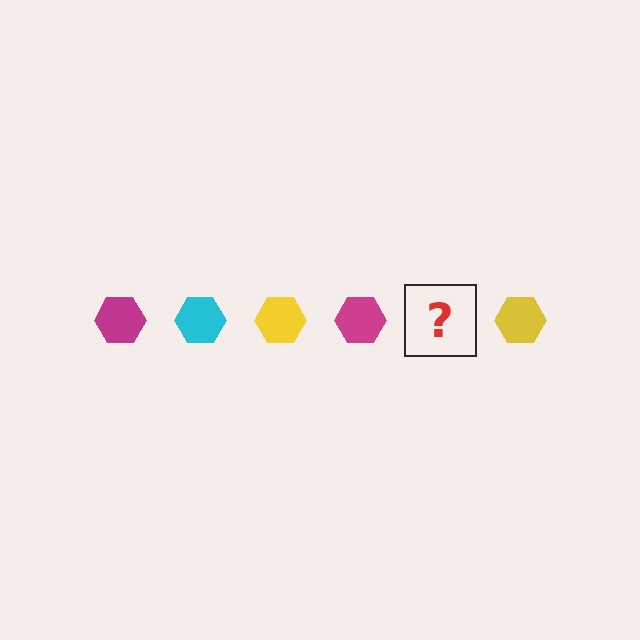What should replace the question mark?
The question mark should be replaced with a cyan hexagon.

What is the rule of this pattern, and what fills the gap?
The rule is that the pattern cycles through magenta, cyan, yellow hexagons. The gap should be filled with a cyan hexagon.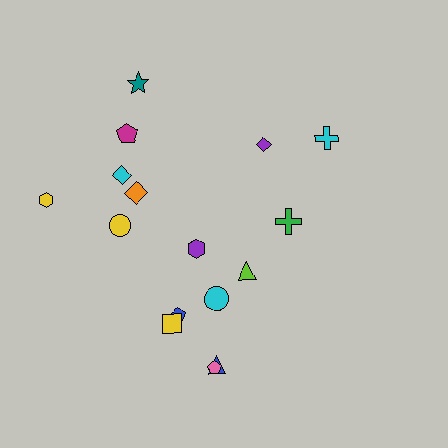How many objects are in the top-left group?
There are 6 objects.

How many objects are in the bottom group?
There are 6 objects.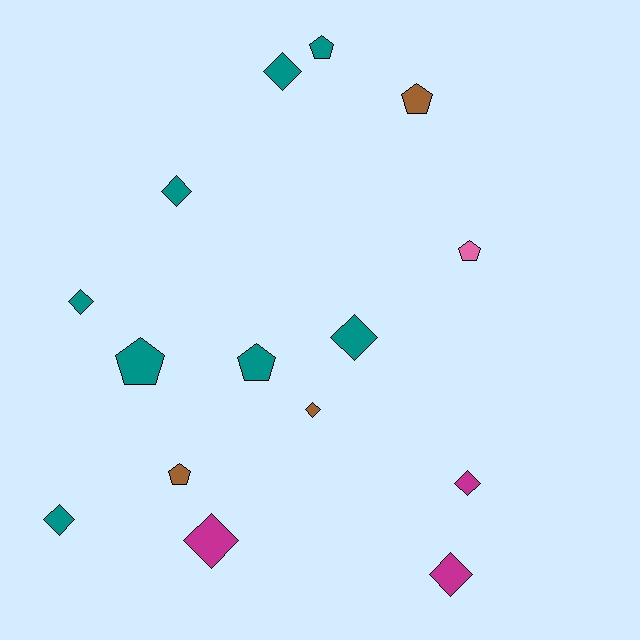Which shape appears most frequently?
Diamond, with 9 objects.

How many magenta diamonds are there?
There are 3 magenta diamonds.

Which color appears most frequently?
Teal, with 8 objects.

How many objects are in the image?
There are 15 objects.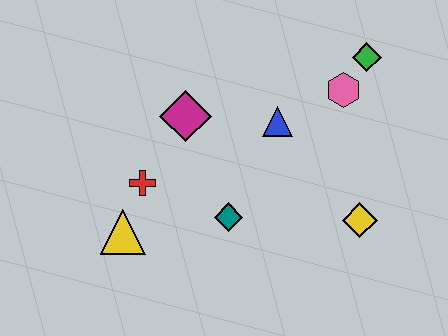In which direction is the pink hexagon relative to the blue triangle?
The pink hexagon is to the right of the blue triangle.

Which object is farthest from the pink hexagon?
The yellow triangle is farthest from the pink hexagon.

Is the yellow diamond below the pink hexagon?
Yes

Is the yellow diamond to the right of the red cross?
Yes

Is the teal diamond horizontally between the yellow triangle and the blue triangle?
Yes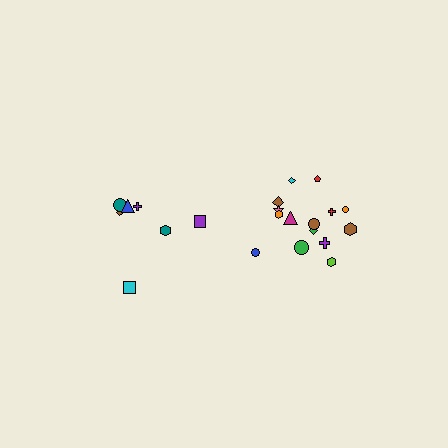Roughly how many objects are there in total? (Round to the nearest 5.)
Roughly 20 objects in total.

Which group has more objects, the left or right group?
The right group.